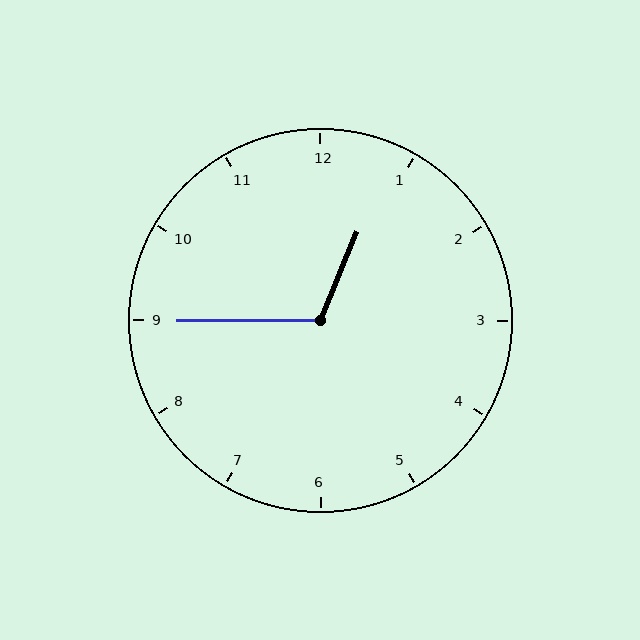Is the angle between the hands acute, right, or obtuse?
It is obtuse.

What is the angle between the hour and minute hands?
Approximately 112 degrees.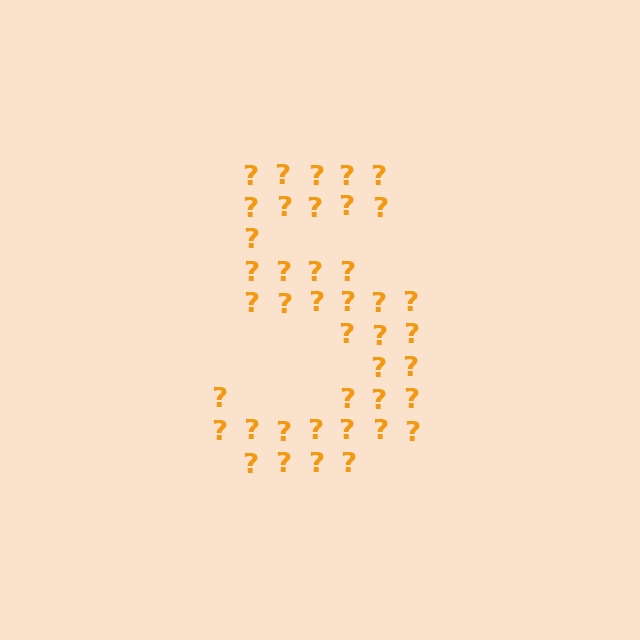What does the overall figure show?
The overall figure shows the digit 5.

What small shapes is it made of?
It is made of small question marks.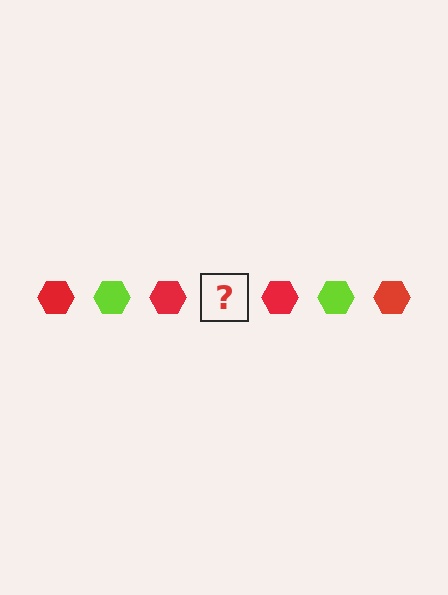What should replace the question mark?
The question mark should be replaced with a lime hexagon.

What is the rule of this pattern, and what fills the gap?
The rule is that the pattern cycles through red, lime hexagons. The gap should be filled with a lime hexagon.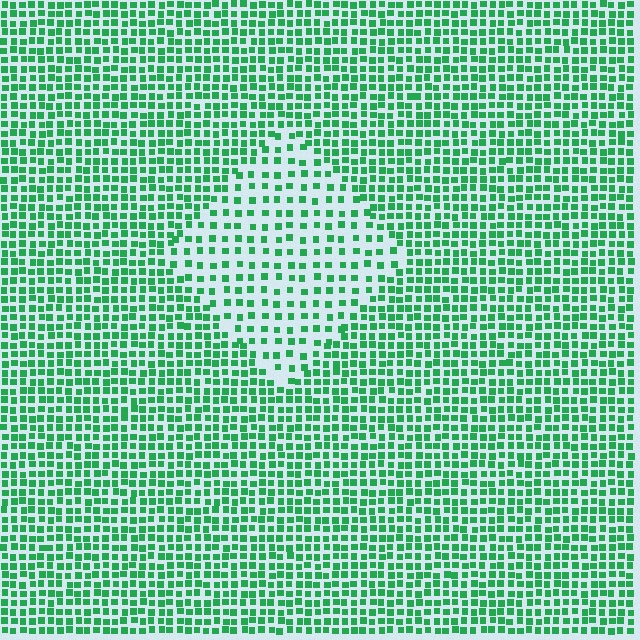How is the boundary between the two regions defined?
The boundary is defined by a change in element density (approximately 2.0x ratio). All elements are the same color, size, and shape.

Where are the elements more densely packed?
The elements are more densely packed outside the diamond boundary.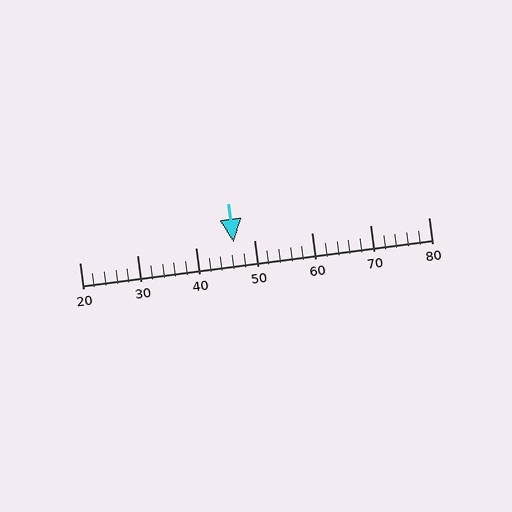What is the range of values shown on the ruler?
The ruler shows values from 20 to 80.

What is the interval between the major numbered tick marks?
The major tick marks are spaced 10 units apart.